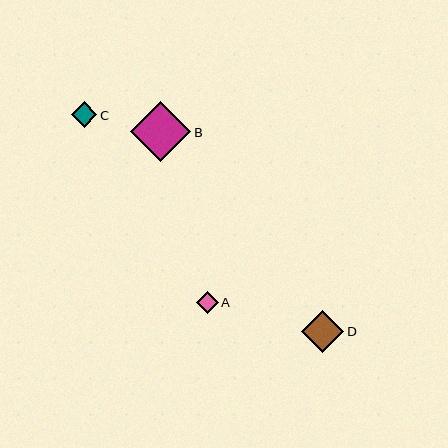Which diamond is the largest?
Diamond B is the largest with a size of approximately 60 pixels.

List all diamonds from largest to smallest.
From largest to smallest: B, D, C, A.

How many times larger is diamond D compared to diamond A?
Diamond D is approximately 2.0 times the size of diamond A.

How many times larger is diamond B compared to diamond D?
Diamond B is approximately 1.4 times the size of diamond D.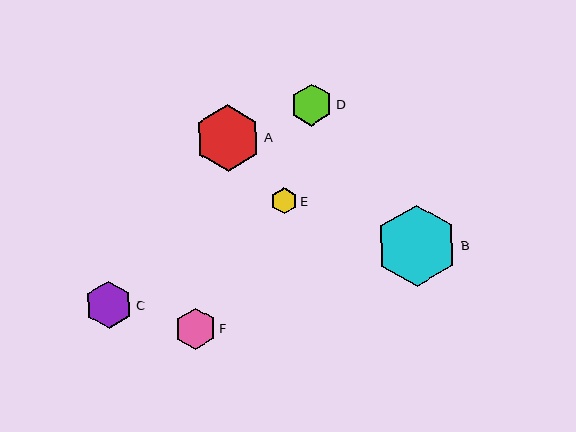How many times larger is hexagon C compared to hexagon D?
Hexagon C is approximately 1.1 times the size of hexagon D.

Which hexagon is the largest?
Hexagon B is the largest with a size of approximately 81 pixels.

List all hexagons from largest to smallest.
From largest to smallest: B, A, C, D, F, E.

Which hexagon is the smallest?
Hexagon E is the smallest with a size of approximately 26 pixels.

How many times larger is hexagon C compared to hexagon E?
Hexagon C is approximately 1.8 times the size of hexagon E.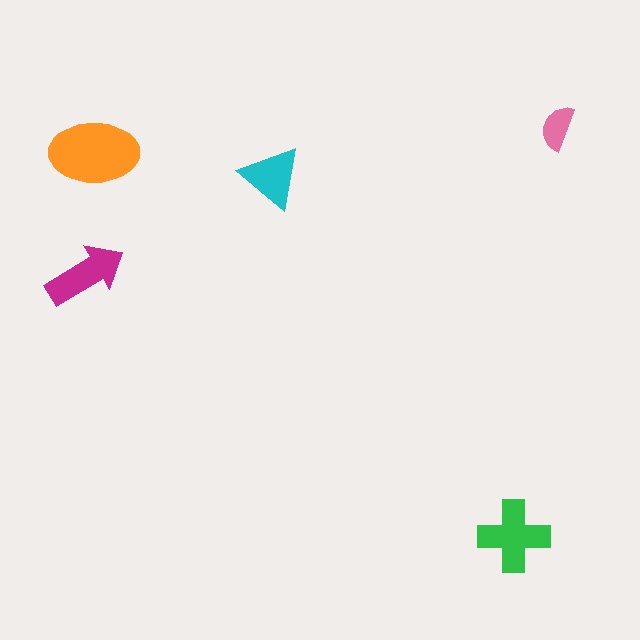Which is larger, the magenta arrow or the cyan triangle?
The magenta arrow.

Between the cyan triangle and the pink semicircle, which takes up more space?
The cyan triangle.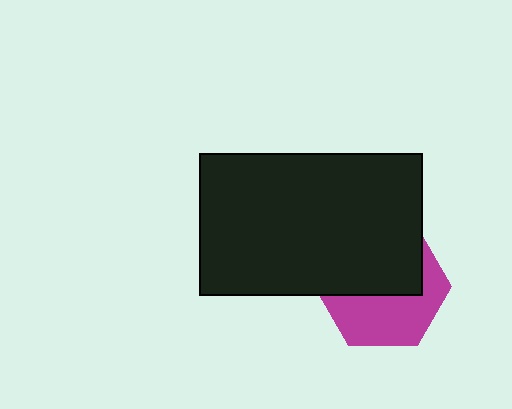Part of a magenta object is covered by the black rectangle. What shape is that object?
It is a hexagon.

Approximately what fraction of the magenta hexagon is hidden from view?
Roughly 52% of the magenta hexagon is hidden behind the black rectangle.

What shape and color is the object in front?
The object in front is a black rectangle.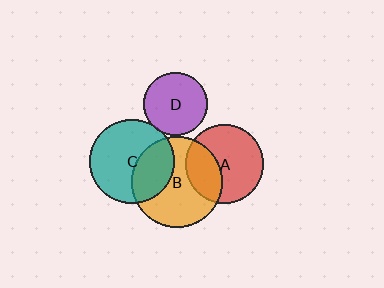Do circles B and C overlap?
Yes.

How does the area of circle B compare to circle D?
Approximately 2.0 times.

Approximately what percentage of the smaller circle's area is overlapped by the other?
Approximately 35%.